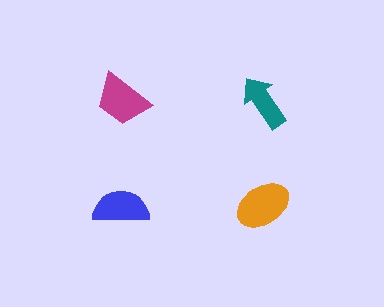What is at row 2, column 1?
A blue semicircle.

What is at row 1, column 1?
A magenta trapezoid.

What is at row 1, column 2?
A teal arrow.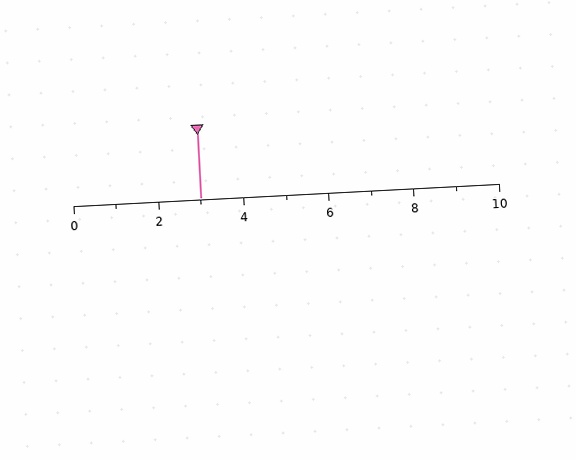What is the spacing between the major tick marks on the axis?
The major ticks are spaced 2 apart.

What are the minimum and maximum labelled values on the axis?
The axis runs from 0 to 10.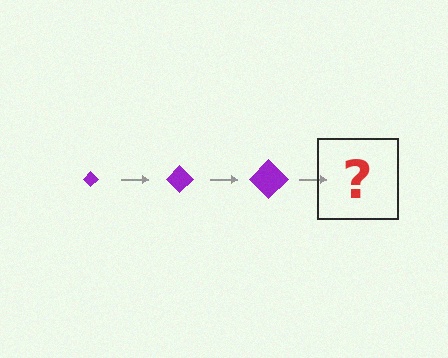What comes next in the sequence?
The next element should be a purple diamond, larger than the previous one.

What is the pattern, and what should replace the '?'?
The pattern is that the diamond gets progressively larger each step. The '?' should be a purple diamond, larger than the previous one.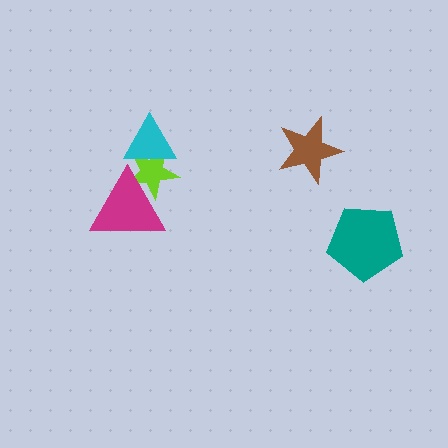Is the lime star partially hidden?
Yes, it is partially covered by another shape.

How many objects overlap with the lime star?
2 objects overlap with the lime star.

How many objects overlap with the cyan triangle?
1 object overlaps with the cyan triangle.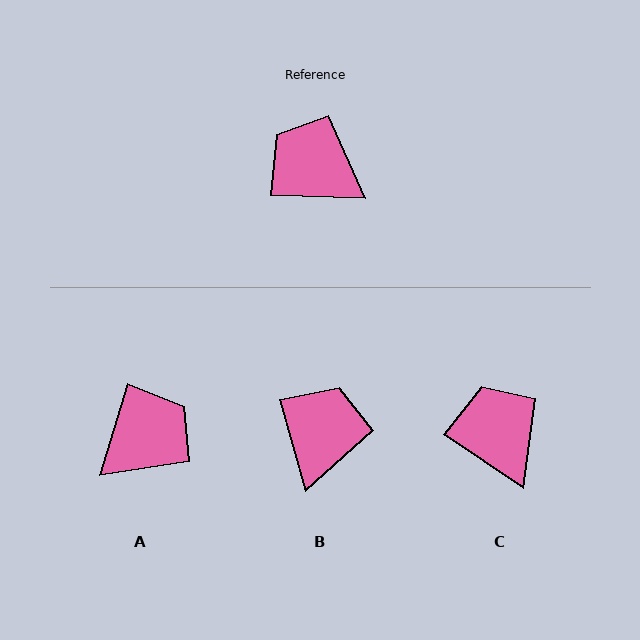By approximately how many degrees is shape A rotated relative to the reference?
Approximately 105 degrees clockwise.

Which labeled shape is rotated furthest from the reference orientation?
A, about 105 degrees away.